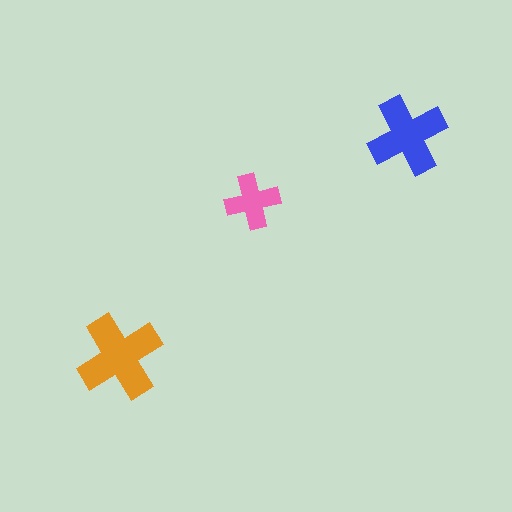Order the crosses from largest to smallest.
the orange one, the blue one, the pink one.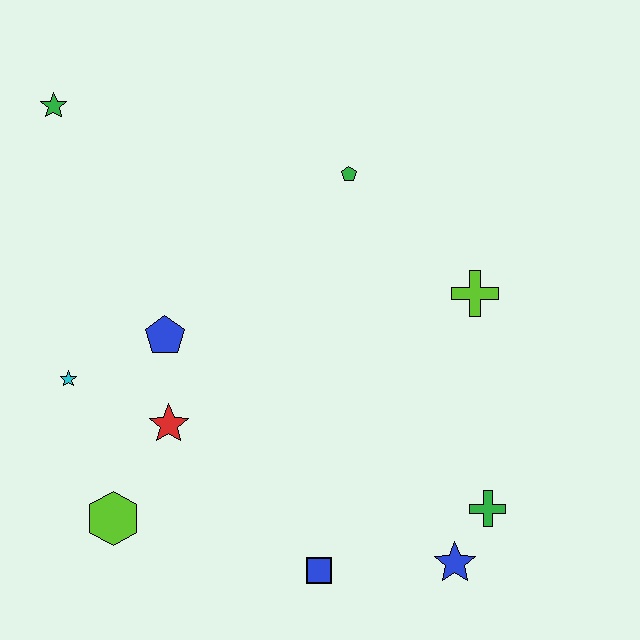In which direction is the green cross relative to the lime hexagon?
The green cross is to the right of the lime hexagon.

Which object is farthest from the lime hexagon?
The lime cross is farthest from the lime hexagon.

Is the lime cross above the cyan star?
Yes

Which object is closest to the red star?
The blue pentagon is closest to the red star.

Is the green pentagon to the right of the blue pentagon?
Yes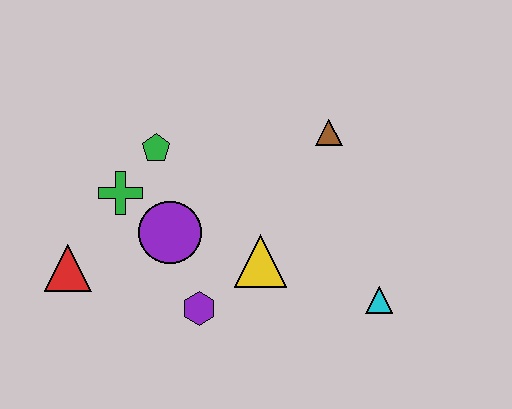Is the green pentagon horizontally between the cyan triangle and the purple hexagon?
No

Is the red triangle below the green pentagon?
Yes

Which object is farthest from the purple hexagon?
The brown triangle is farthest from the purple hexagon.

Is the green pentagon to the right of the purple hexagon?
No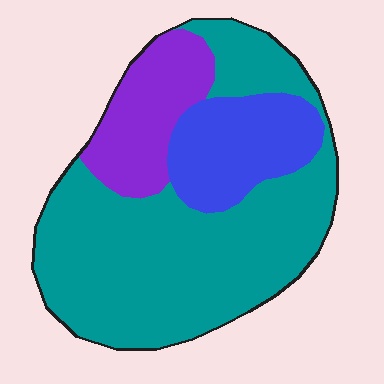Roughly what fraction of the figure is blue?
Blue takes up about one fifth (1/5) of the figure.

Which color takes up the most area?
Teal, at roughly 65%.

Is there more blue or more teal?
Teal.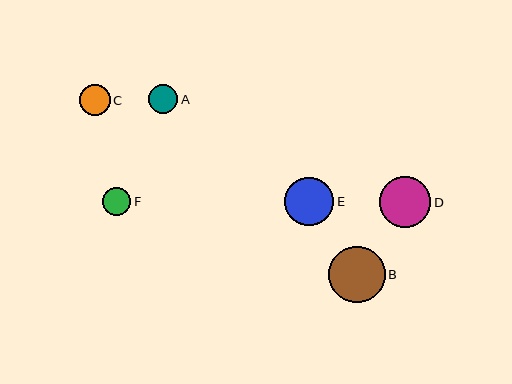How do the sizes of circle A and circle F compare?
Circle A and circle F are approximately the same size.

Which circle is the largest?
Circle B is the largest with a size of approximately 56 pixels.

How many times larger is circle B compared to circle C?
Circle B is approximately 1.9 times the size of circle C.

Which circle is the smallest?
Circle F is the smallest with a size of approximately 28 pixels.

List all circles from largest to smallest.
From largest to smallest: B, D, E, C, A, F.